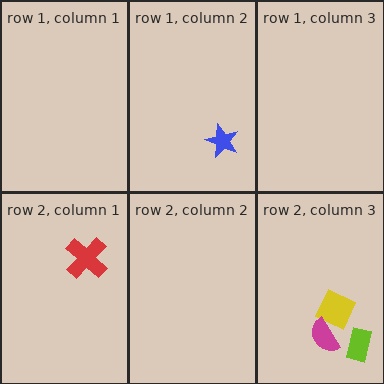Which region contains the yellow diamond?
The row 2, column 3 region.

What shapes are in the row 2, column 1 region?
The red cross.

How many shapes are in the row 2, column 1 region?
1.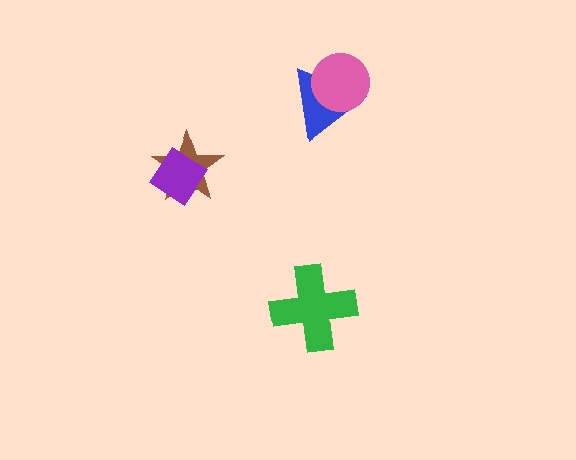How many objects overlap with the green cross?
0 objects overlap with the green cross.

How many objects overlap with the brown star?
1 object overlaps with the brown star.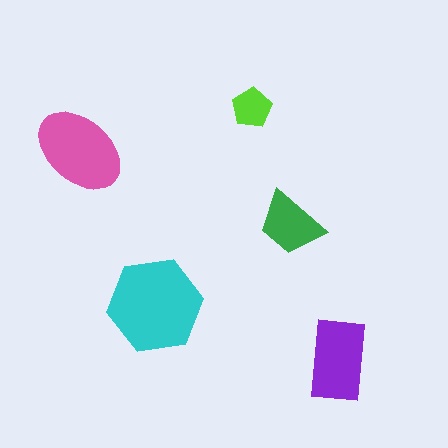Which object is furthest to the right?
The purple rectangle is rightmost.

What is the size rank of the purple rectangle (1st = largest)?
3rd.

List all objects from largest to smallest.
The cyan hexagon, the pink ellipse, the purple rectangle, the green trapezoid, the lime pentagon.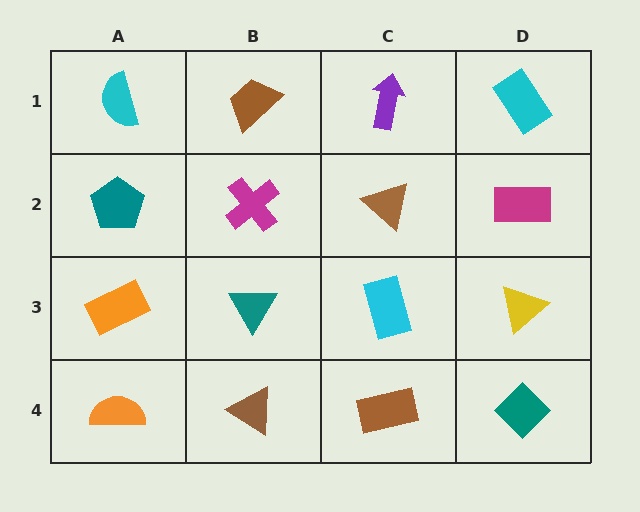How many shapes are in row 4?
4 shapes.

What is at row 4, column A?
An orange semicircle.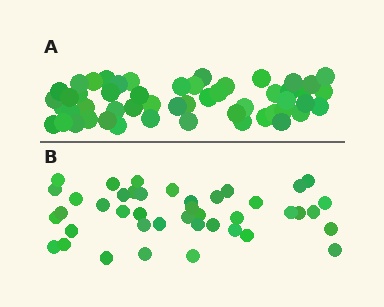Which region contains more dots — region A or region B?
Region A (the top region) has more dots.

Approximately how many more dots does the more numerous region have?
Region A has roughly 10 or so more dots than region B.